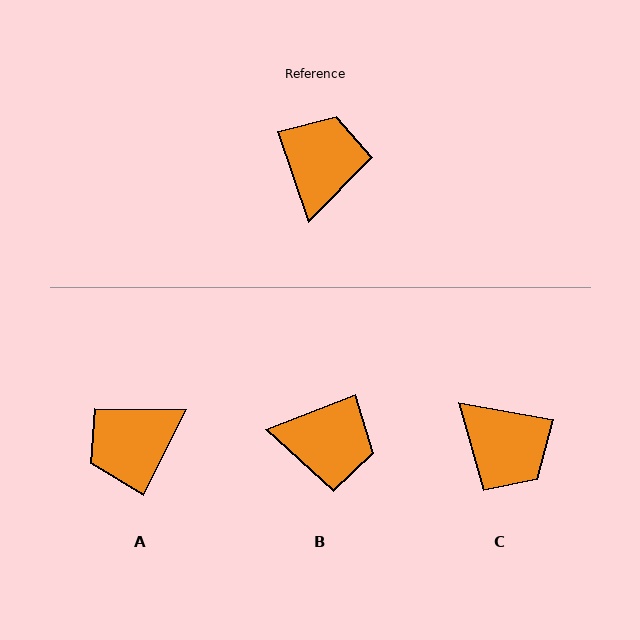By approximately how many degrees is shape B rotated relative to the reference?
Approximately 88 degrees clockwise.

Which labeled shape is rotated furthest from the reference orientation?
A, about 135 degrees away.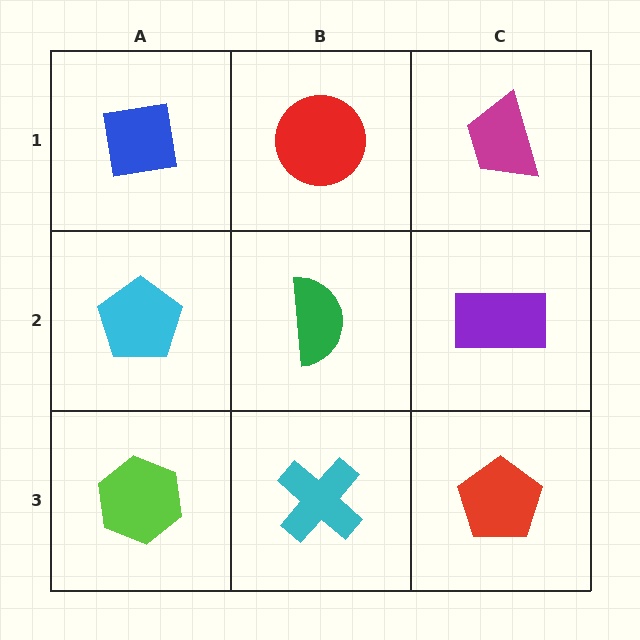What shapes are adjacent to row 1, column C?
A purple rectangle (row 2, column C), a red circle (row 1, column B).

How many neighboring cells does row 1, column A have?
2.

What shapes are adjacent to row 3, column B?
A green semicircle (row 2, column B), a lime hexagon (row 3, column A), a red pentagon (row 3, column C).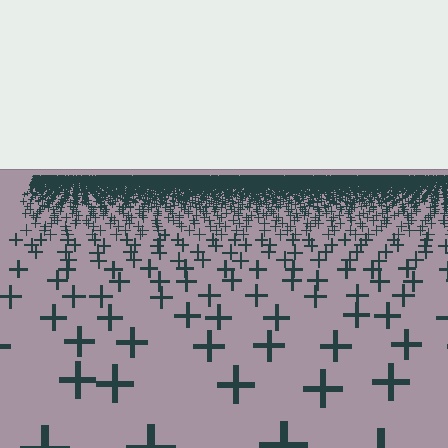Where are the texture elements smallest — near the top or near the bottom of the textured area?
Near the top.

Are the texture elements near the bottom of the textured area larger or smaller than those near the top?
Larger. Near the bottom, elements are closer to the viewer and appear at a bigger on-screen size.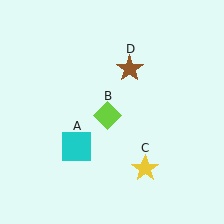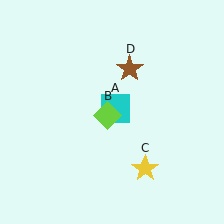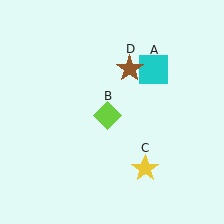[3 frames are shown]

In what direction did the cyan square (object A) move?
The cyan square (object A) moved up and to the right.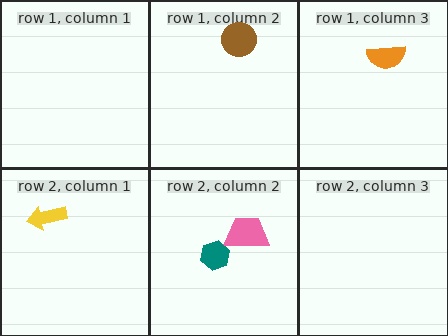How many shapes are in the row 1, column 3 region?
1.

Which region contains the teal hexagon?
The row 2, column 2 region.